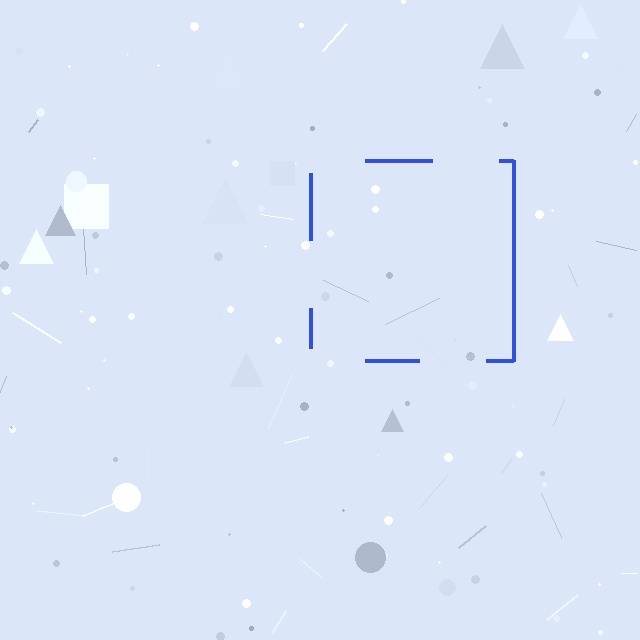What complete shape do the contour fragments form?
The contour fragments form a square.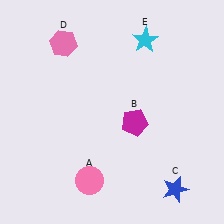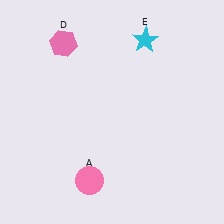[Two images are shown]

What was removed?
The blue star (C), the magenta pentagon (B) were removed in Image 2.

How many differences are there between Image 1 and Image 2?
There are 2 differences between the two images.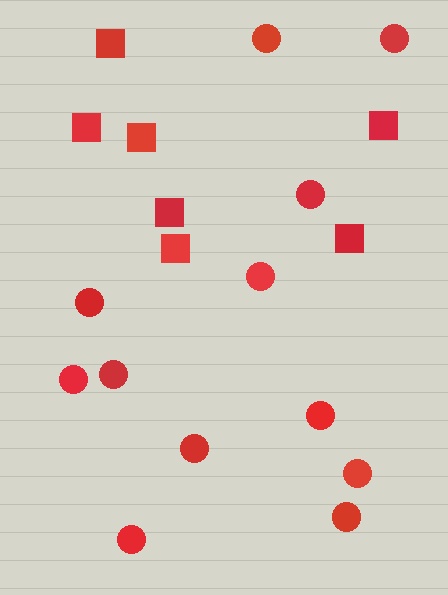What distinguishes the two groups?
There are 2 groups: one group of circles (12) and one group of squares (7).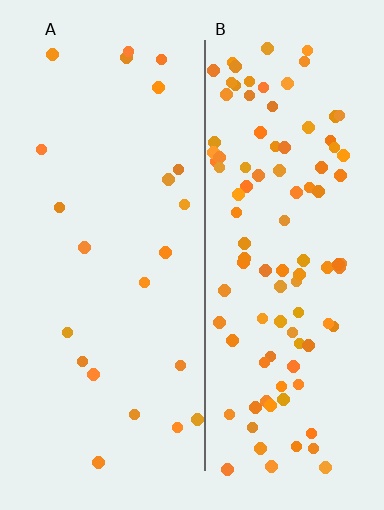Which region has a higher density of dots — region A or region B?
B (the right).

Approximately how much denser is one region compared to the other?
Approximately 4.7× — region B over region A.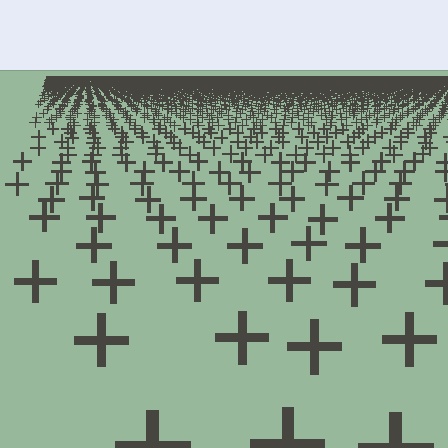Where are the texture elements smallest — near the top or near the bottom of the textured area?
Near the top.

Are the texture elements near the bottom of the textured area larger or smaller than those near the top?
Larger. Near the bottom, elements are closer to the viewer and appear at a bigger on-screen size.